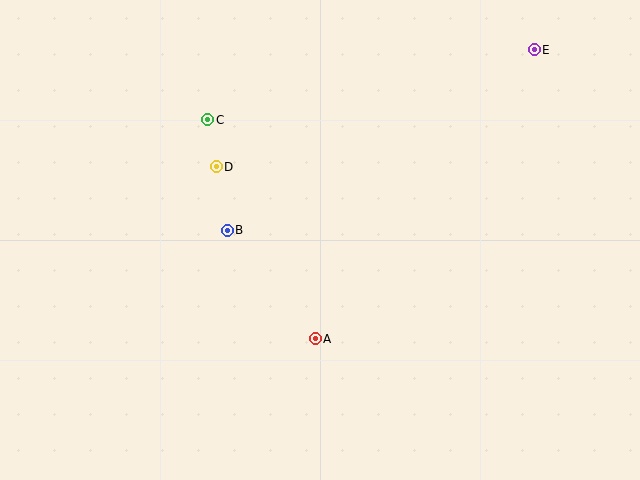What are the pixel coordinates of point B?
Point B is at (227, 230).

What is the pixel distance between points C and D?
The distance between C and D is 47 pixels.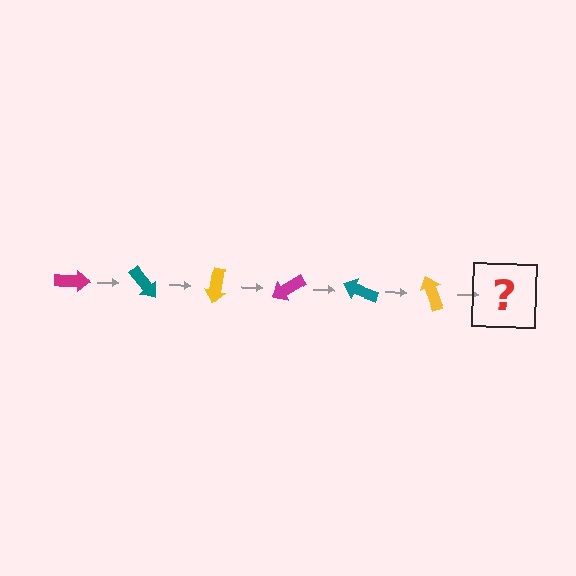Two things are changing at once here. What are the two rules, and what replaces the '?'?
The two rules are that it rotates 50 degrees each step and the color cycles through magenta, teal, and yellow. The '?' should be a magenta arrow, rotated 300 degrees from the start.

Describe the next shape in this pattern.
It should be a magenta arrow, rotated 300 degrees from the start.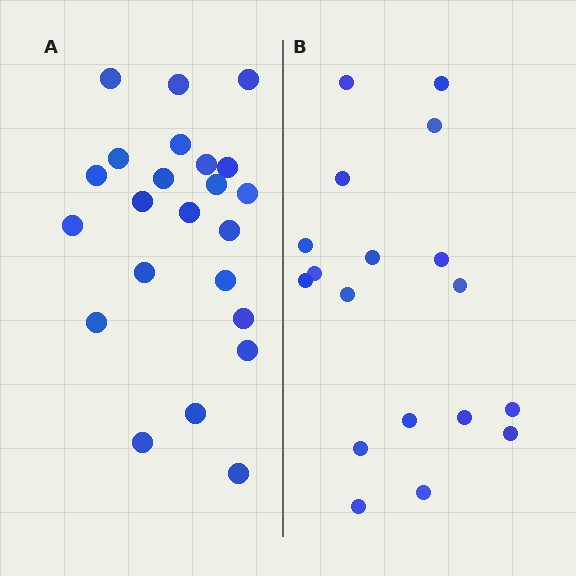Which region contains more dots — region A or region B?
Region A (the left region) has more dots.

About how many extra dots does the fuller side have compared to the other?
Region A has about 5 more dots than region B.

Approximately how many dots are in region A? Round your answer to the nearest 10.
About 20 dots. (The exact count is 23, which rounds to 20.)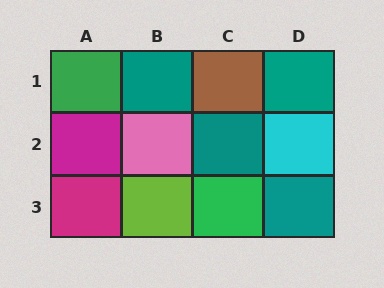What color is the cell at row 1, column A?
Green.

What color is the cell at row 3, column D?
Teal.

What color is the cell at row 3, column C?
Green.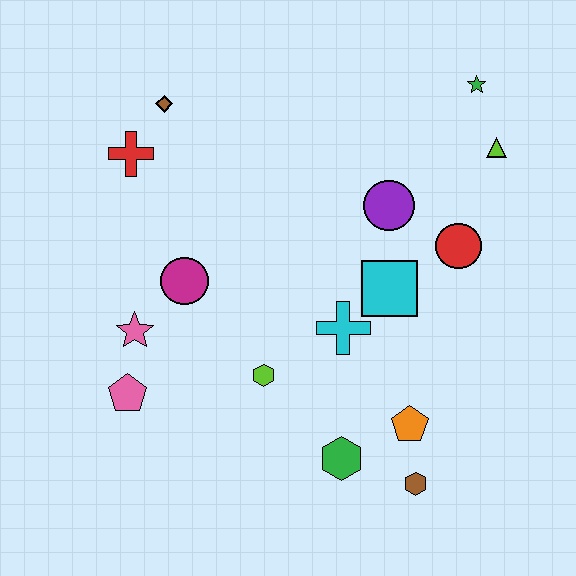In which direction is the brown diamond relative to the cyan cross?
The brown diamond is above the cyan cross.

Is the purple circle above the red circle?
Yes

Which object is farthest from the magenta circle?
The green star is farthest from the magenta circle.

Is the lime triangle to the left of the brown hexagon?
No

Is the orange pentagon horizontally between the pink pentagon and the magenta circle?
No